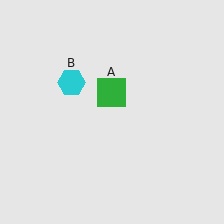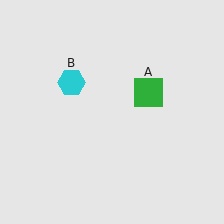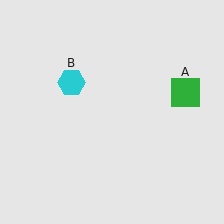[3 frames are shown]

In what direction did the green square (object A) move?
The green square (object A) moved right.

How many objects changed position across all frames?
1 object changed position: green square (object A).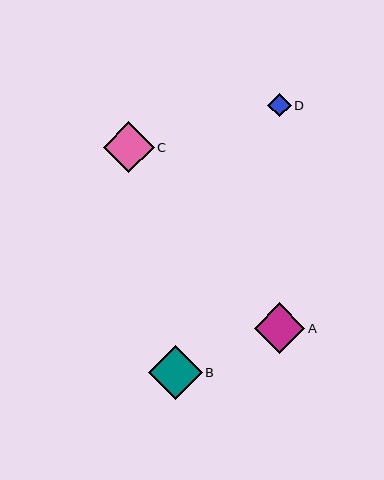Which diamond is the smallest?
Diamond D is the smallest with a size of approximately 23 pixels.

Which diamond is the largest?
Diamond B is the largest with a size of approximately 53 pixels.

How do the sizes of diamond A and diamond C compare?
Diamond A and diamond C are approximately the same size.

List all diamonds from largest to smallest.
From largest to smallest: B, A, C, D.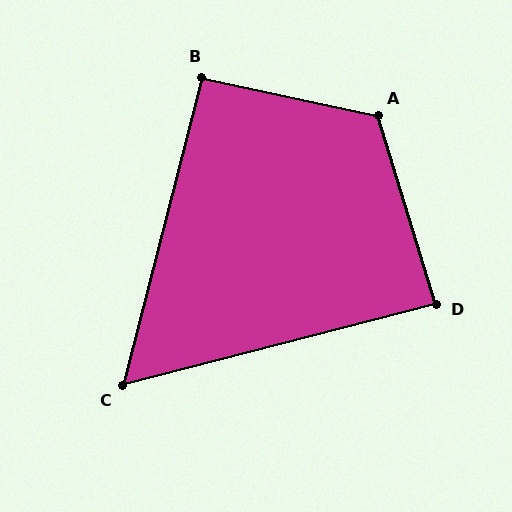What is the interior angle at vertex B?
Approximately 92 degrees (approximately right).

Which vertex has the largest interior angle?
A, at approximately 119 degrees.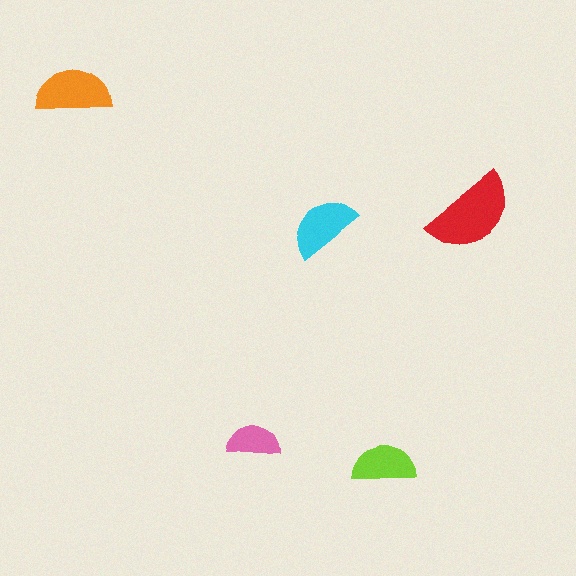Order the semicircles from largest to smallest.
the red one, the orange one, the cyan one, the lime one, the pink one.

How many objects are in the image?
There are 5 objects in the image.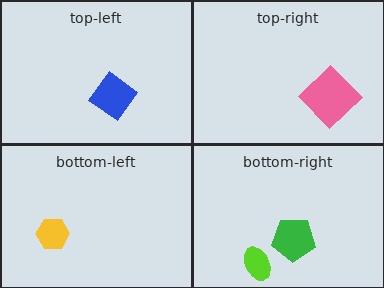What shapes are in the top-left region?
The blue diamond.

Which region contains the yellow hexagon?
The bottom-left region.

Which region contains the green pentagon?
The bottom-right region.